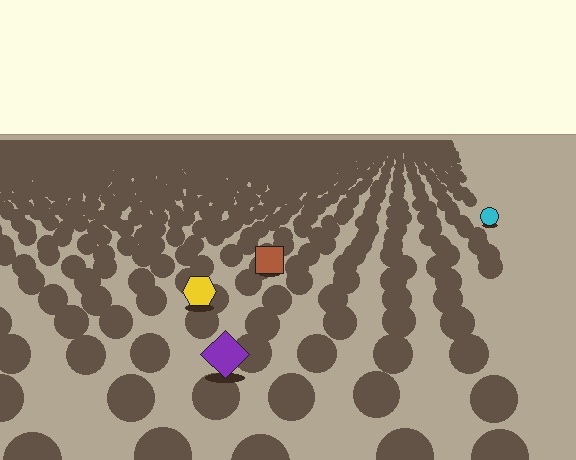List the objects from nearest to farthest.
From nearest to farthest: the purple diamond, the yellow hexagon, the brown square, the cyan circle.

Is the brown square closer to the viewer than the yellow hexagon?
No. The yellow hexagon is closer — you can tell from the texture gradient: the ground texture is coarser near it.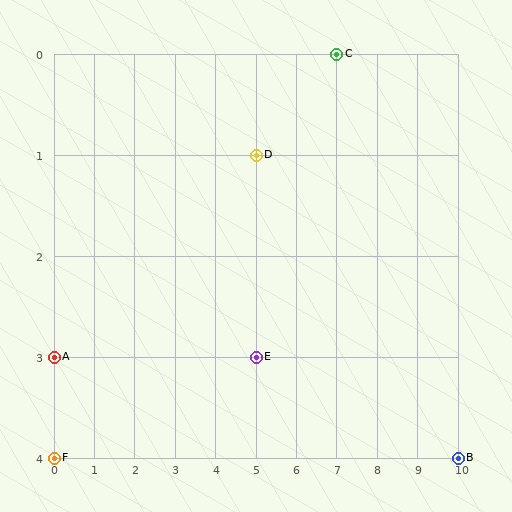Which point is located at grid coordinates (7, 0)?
Point C is at (7, 0).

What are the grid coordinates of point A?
Point A is at grid coordinates (0, 3).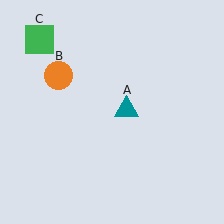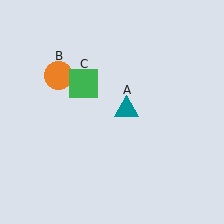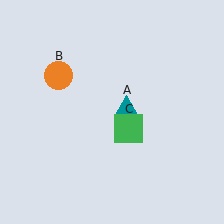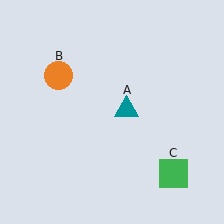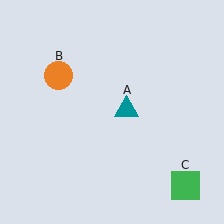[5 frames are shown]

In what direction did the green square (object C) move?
The green square (object C) moved down and to the right.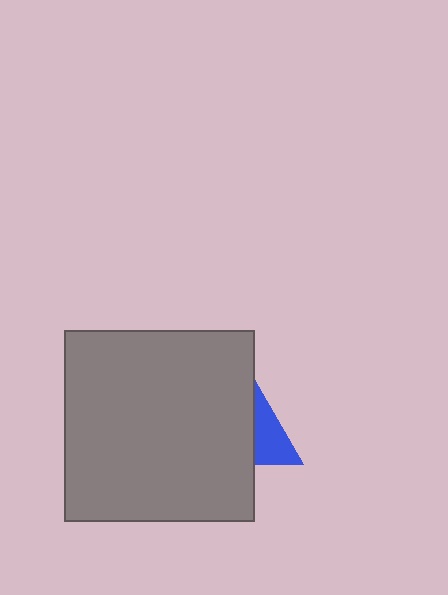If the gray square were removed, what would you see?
You would see the complete blue triangle.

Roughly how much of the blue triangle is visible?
A small part of it is visible (roughly 32%).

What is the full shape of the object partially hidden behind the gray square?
The partially hidden object is a blue triangle.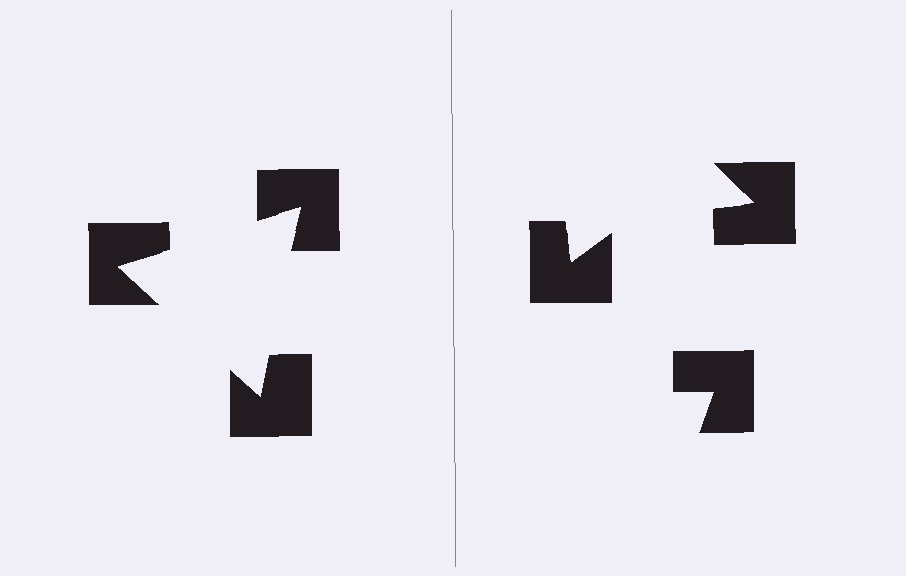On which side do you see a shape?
An illusory triangle appears on the left side. On the right side the wedge cuts are rotated, so no coherent shape forms.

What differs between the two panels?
The notched squares are positioned identically on both sides; only the wedge orientations differ. On the left they align to a triangle; on the right they are misaligned.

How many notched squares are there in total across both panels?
6 — 3 on each side.